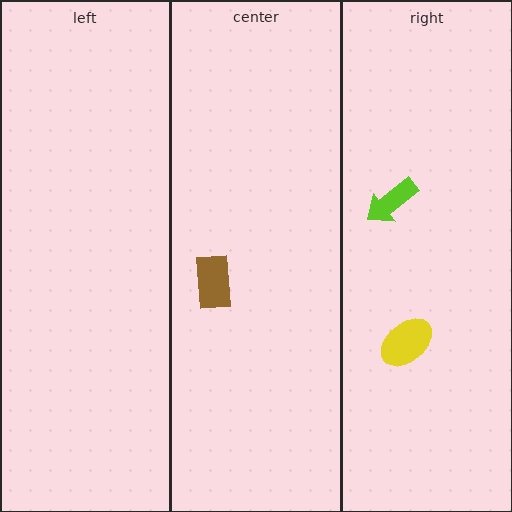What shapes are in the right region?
The yellow ellipse, the lime arrow.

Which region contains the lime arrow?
The right region.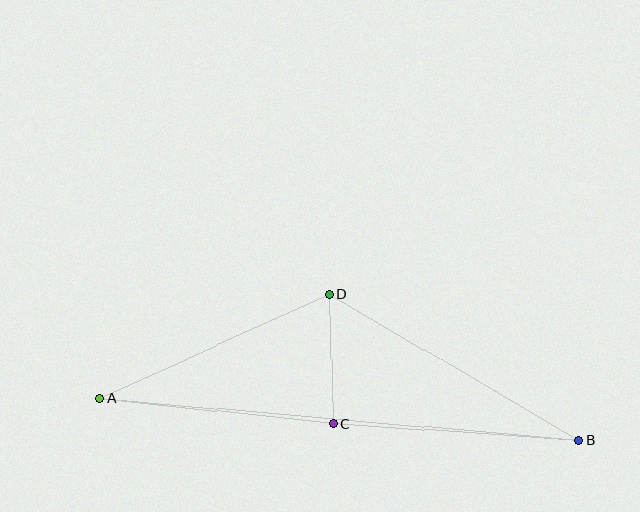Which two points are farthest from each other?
Points A and B are farthest from each other.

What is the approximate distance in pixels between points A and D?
The distance between A and D is approximately 252 pixels.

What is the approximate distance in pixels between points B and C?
The distance between B and C is approximately 246 pixels.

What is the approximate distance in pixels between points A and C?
The distance between A and C is approximately 235 pixels.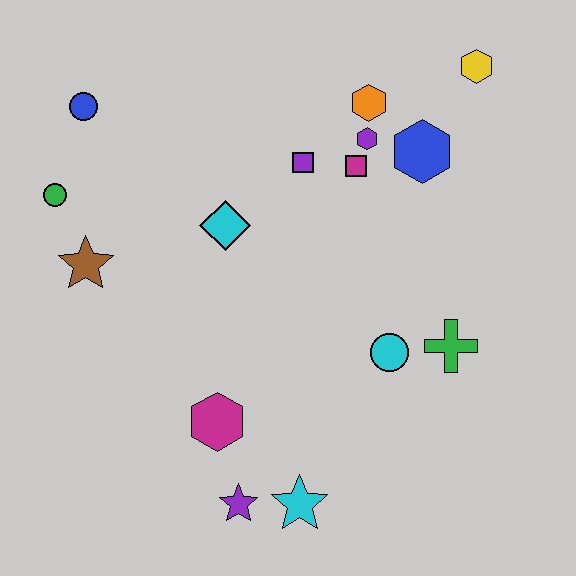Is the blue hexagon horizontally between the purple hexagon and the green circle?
No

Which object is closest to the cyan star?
The purple star is closest to the cyan star.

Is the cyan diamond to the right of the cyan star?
No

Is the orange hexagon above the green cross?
Yes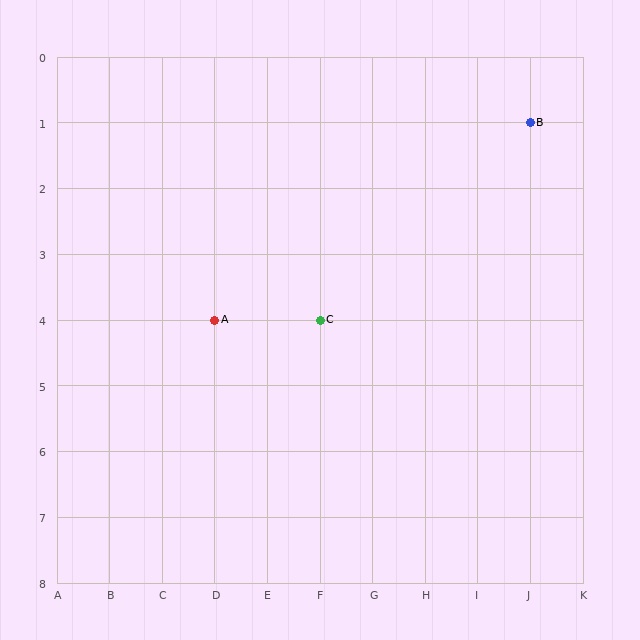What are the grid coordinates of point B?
Point B is at grid coordinates (J, 1).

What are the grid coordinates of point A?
Point A is at grid coordinates (D, 4).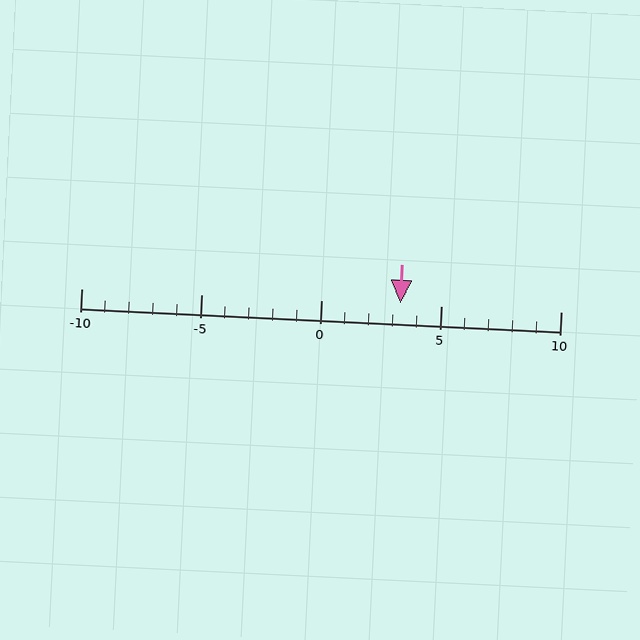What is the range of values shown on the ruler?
The ruler shows values from -10 to 10.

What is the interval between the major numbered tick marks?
The major tick marks are spaced 5 units apart.